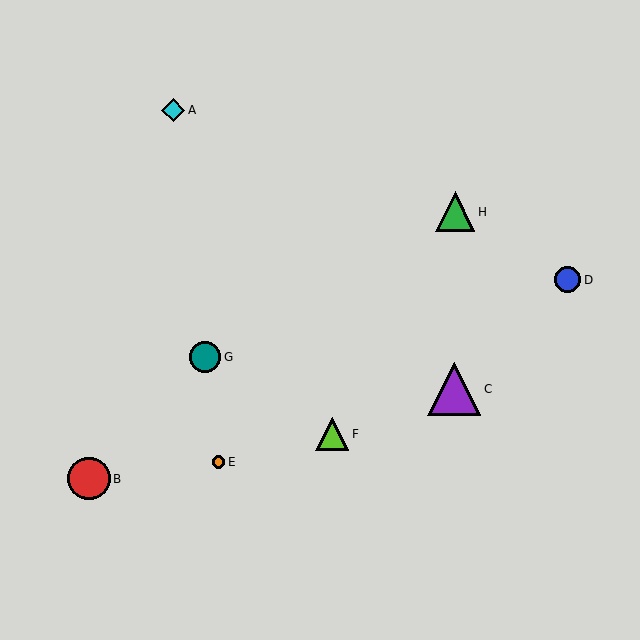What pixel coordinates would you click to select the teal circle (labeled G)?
Click at (205, 357) to select the teal circle G.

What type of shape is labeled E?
Shape E is an orange circle.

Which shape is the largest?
The purple triangle (labeled C) is the largest.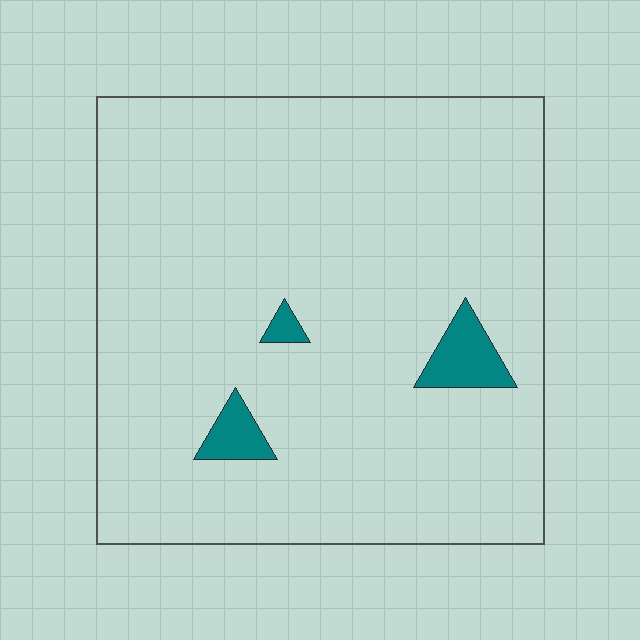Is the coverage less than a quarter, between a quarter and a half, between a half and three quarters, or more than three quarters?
Less than a quarter.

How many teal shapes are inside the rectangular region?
3.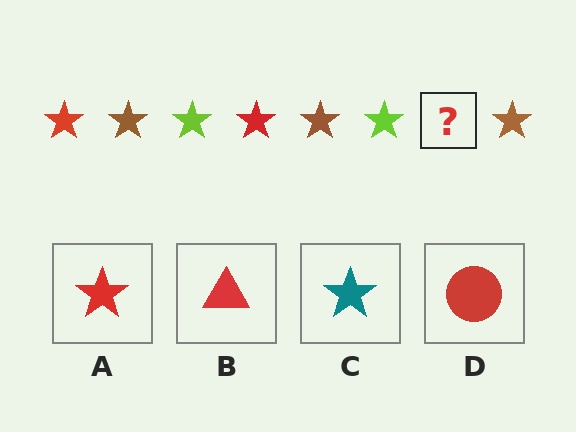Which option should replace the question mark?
Option A.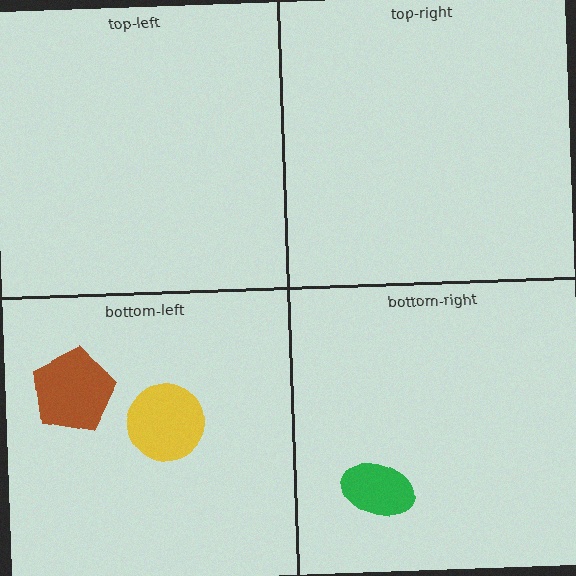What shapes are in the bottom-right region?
The green ellipse.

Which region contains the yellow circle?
The bottom-left region.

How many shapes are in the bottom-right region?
1.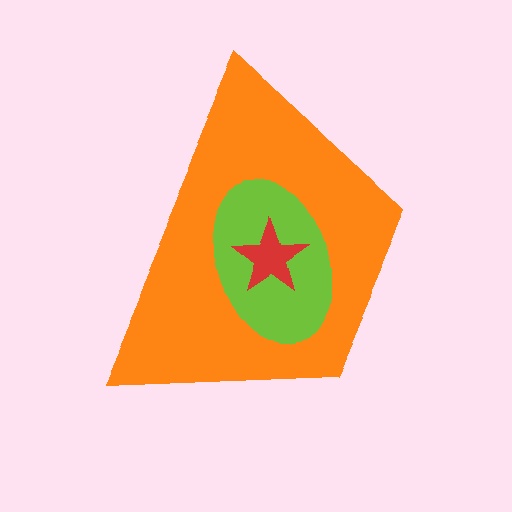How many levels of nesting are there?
3.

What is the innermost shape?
The red star.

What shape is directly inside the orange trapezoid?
The lime ellipse.